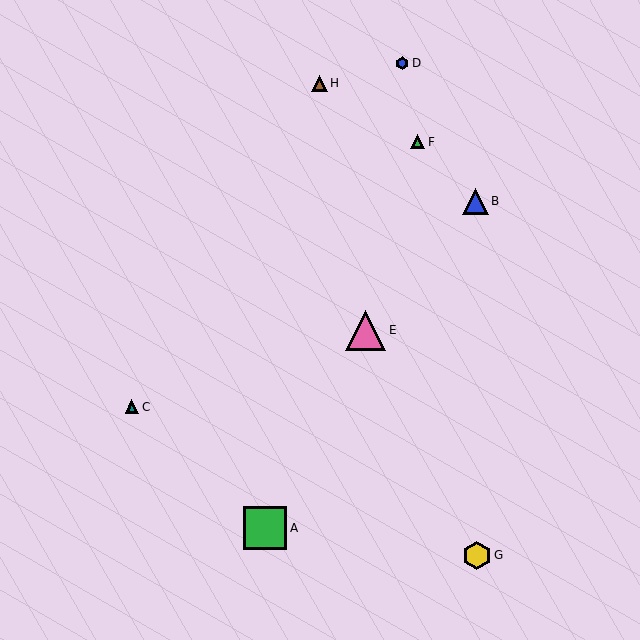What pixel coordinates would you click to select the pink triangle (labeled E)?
Click at (366, 330) to select the pink triangle E.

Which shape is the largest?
The green square (labeled A) is the largest.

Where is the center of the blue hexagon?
The center of the blue hexagon is at (402, 63).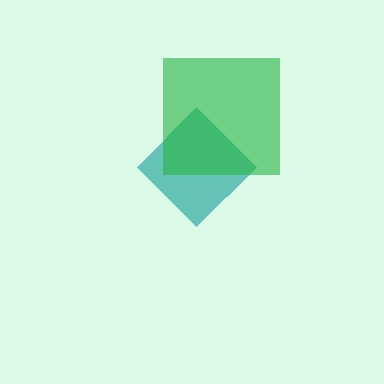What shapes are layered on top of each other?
The layered shapes are: a teal diamond, a green square.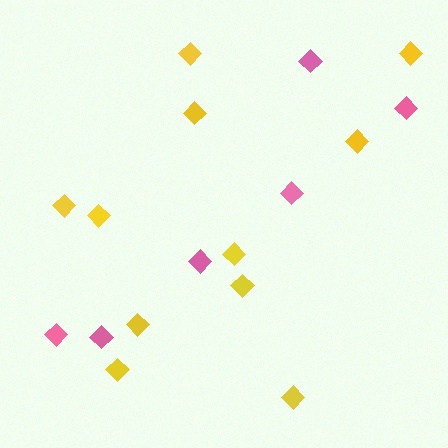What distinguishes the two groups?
There are 2 groups: one group of pink diamonds (6) and one group of yellow diamonds (11).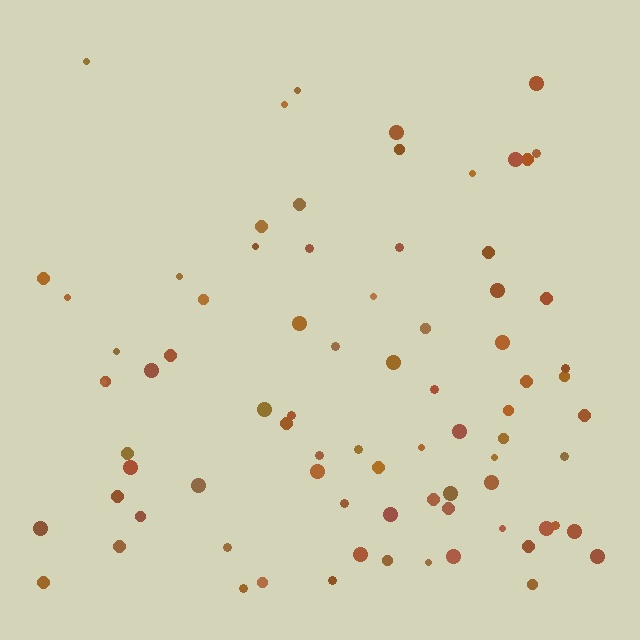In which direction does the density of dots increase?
From top to bottom, with the bottom side densest.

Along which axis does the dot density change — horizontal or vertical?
Vertical.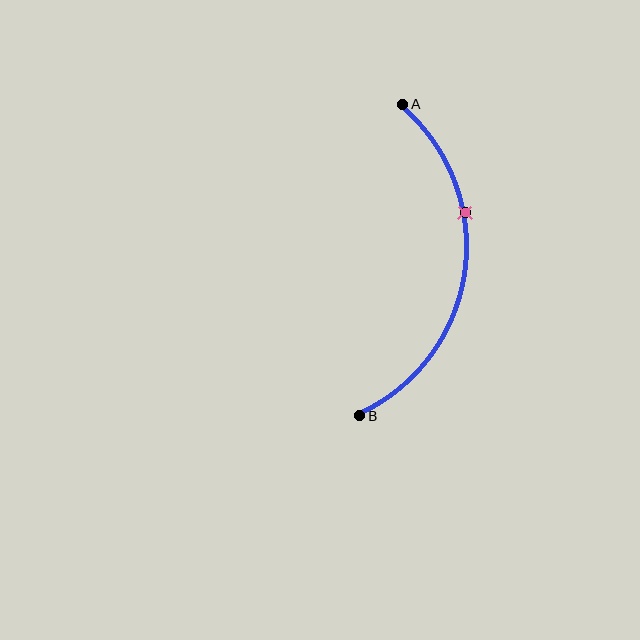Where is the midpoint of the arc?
The arc midpoint is the point on the curve farthest from the straight line joining A and B. It sits to the right of that line.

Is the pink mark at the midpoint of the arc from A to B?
No. The pink mark lies on the arc but is closer to endpoint A. The arc midpoint would be at the point on the curve equidistant along the arc from both A and B.